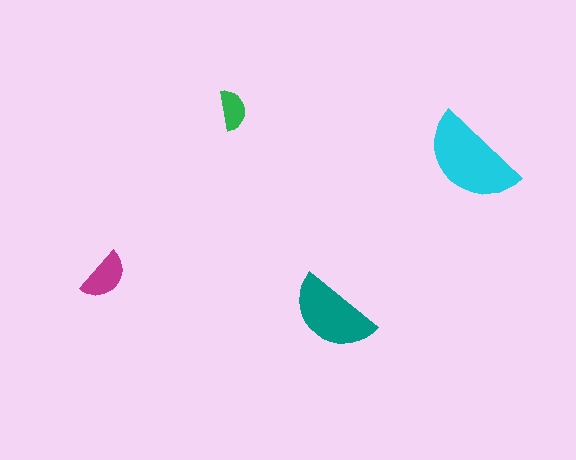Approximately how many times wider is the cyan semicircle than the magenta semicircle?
About 2 times wider.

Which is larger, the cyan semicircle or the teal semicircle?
The cyan one.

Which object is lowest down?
The teal semicircle is bottommost.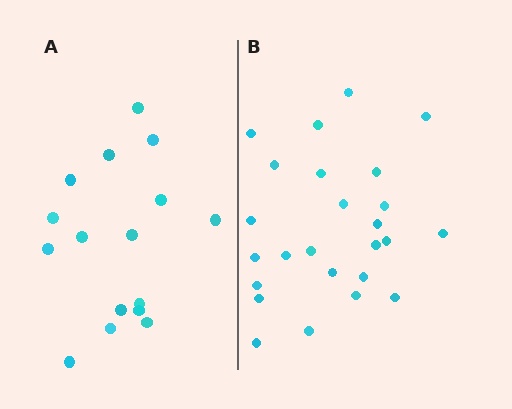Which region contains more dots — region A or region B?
Region B (the right region) has more dots.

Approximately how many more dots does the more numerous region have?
Region B has roughly 8 or so more dots than region A.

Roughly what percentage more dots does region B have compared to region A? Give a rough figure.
About 55% more.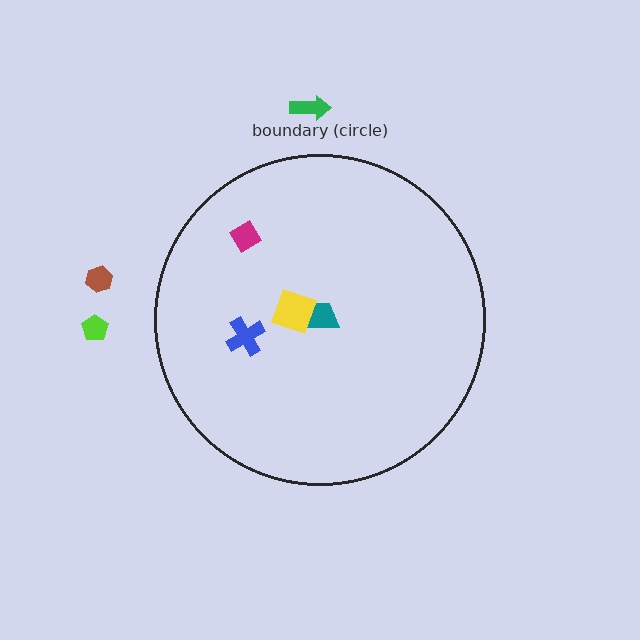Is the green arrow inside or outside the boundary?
Outside.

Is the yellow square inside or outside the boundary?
Inside.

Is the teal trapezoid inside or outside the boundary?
Inside.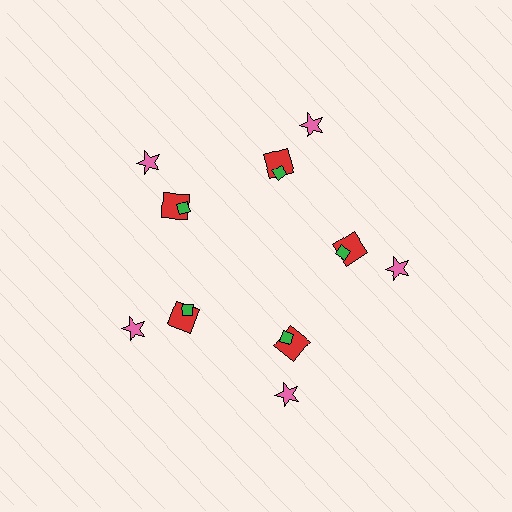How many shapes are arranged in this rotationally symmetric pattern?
There are 15 shapes, arranged in 5 groups of 3.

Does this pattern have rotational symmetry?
Yes, this pattern has 5-fold rotational symmetry. It looks the same after rotating 72 degrees around the center.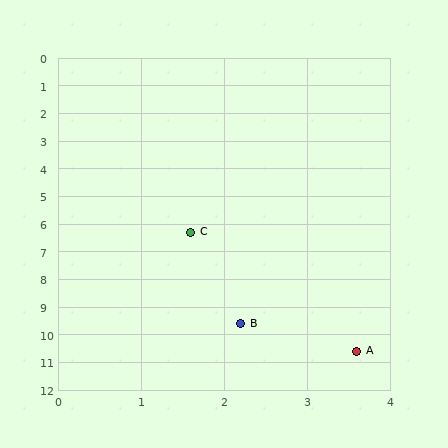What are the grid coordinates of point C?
Point C is at approximately (1.6, 6.3).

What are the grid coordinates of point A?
Point A is at approximately (3.6, 10.6).